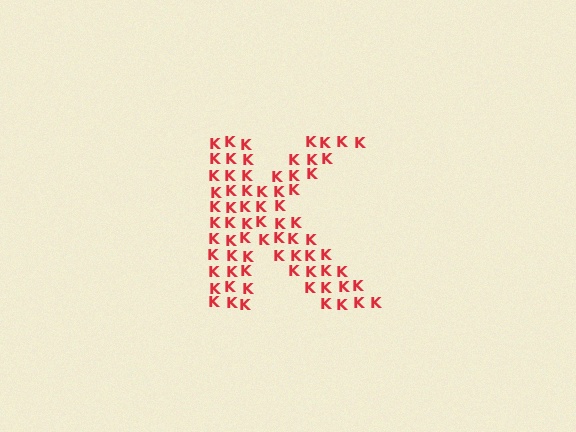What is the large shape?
The large shape is the letter K.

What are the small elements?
The small elements are letter K's.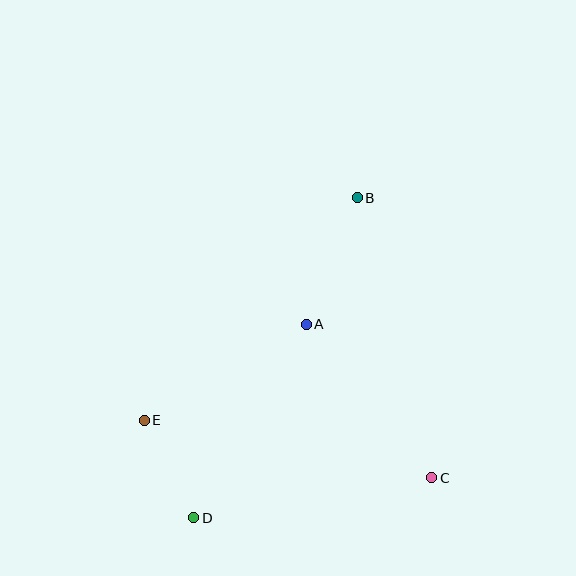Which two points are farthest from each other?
Points B and D are farthest from each other.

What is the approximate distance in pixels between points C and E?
The distance between C and E is approximately 293 pixels.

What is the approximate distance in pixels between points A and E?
The distance between A and E is approximately 188 pixels.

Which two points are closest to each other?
Points D and E are closest to each other.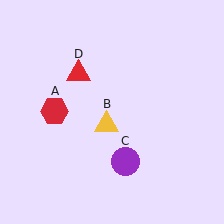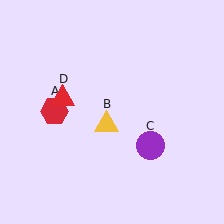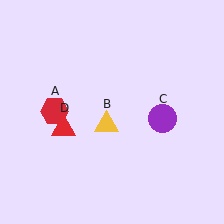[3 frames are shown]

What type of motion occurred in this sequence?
The purple circle (object C), red triangle (object D) rotated counterclockwise around the center of the scene.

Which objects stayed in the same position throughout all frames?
Red hexagon (object A) and yellow triangle (object B) remained stationary.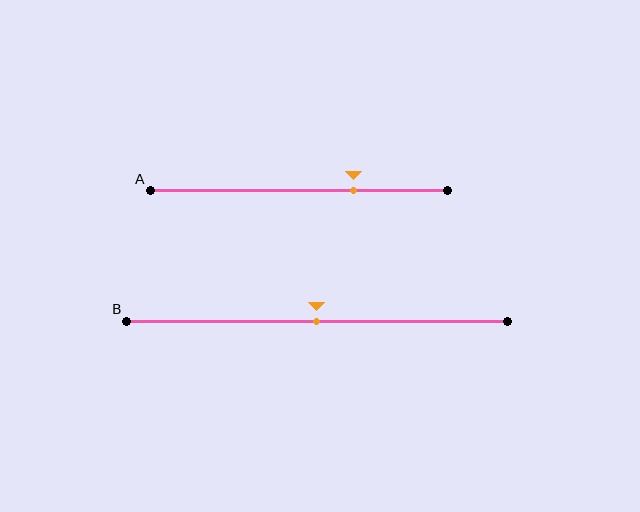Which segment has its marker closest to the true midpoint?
Segment B has its marker closest to the true midpoint.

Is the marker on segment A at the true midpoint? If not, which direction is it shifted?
No, the marker on segment A is shifted to the right by about 18% of the segment length.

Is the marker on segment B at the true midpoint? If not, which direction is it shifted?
Yes, the marker on segment B is at the true midpoint.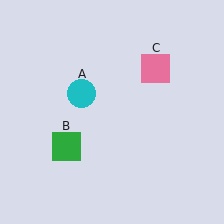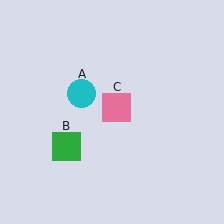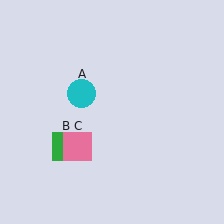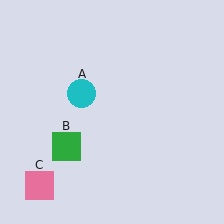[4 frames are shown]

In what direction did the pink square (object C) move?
The pink square (object C) moved down and to the left.